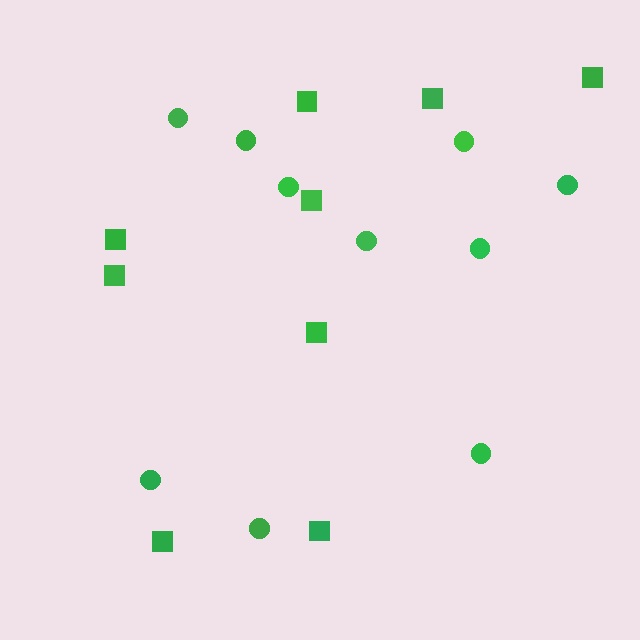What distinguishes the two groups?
There are 2 groups: one group of circles (10) and one group of squares (9).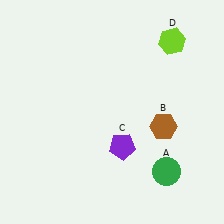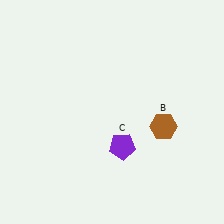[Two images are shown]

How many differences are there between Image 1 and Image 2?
There are 2 differences between the two images.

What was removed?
The lime hexagon (D), the green circle (A) were removed in Image 2.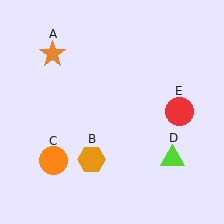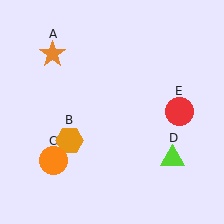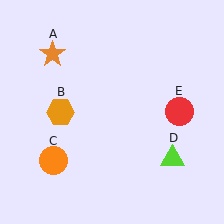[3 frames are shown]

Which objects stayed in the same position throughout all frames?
Orange star (object A) and orange circle (object C) and lime triangle (object D) and red circle (object E) remained stationary.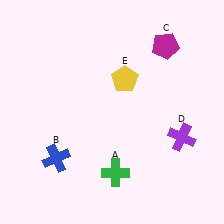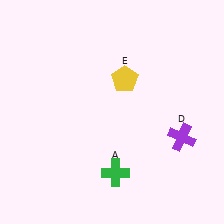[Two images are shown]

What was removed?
The magenta pentagon (C), the blue cross (B) were removed in Image 2.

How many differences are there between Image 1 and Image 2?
There are 2 differences between the two images.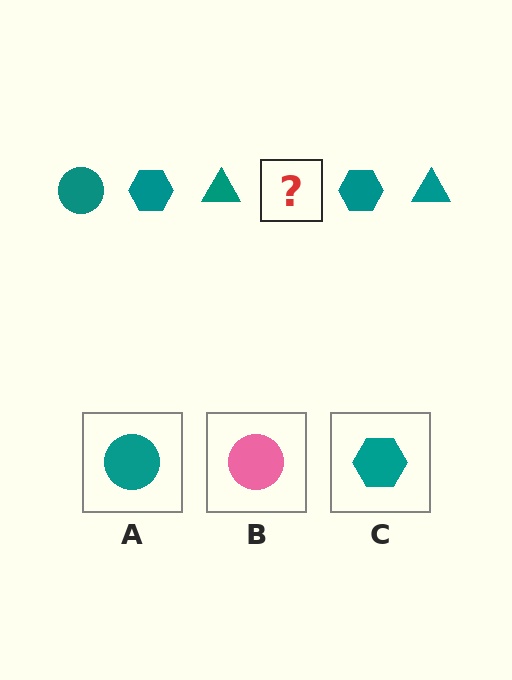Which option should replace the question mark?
Option A.